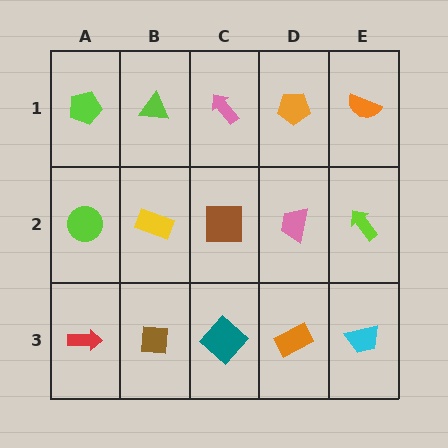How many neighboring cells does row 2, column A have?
3.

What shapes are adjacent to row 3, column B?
A yellow rectangle (row 2, column B), a red arrow (row 3, column A), a teal diamond (row 3, column C).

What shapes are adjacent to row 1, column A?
A lime circle (row 2, column A), a lime triangle (row 1, column B).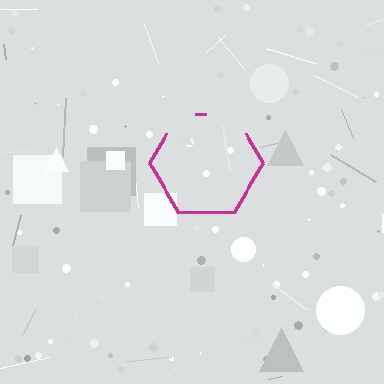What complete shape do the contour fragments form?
The contour fragments form a hexagon.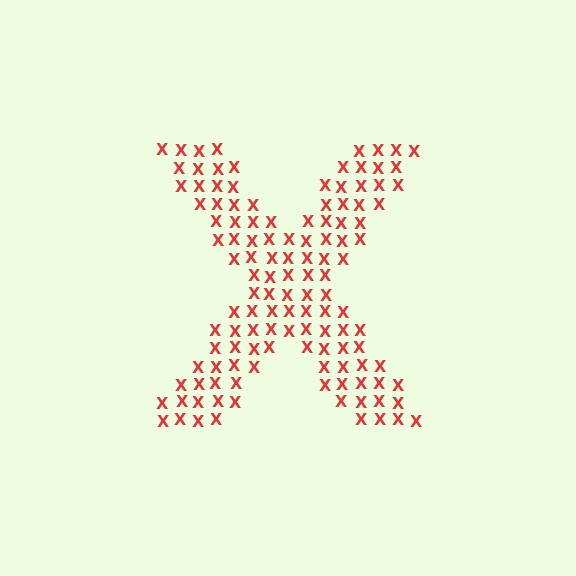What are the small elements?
The small elements are letter X's.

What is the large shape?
The large shape is the letter X.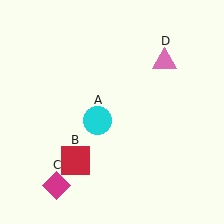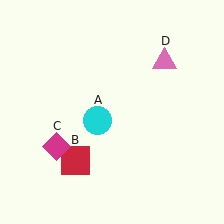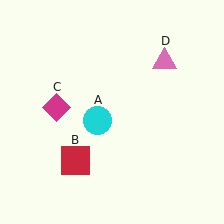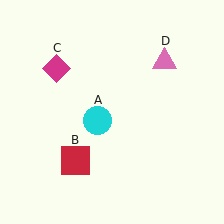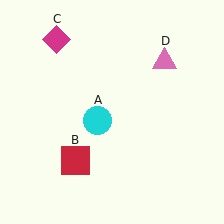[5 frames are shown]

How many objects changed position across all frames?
1 object changed position: magenta diamond (object C).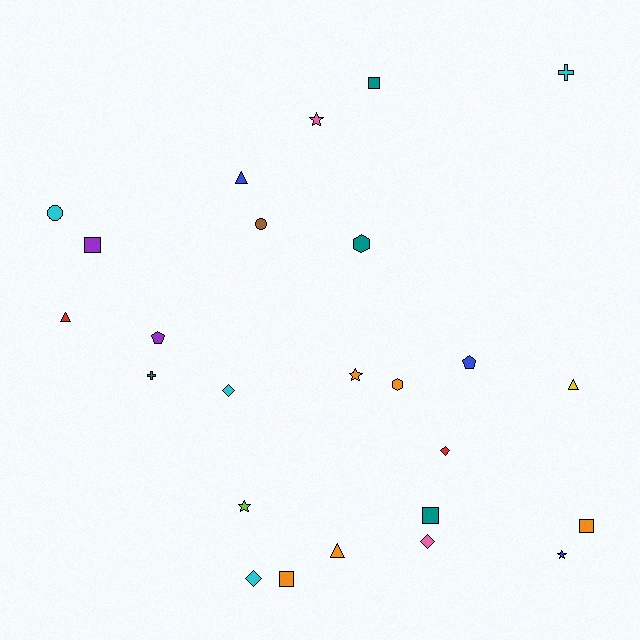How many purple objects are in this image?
There are 2 purple objects.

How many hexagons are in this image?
There are 2 hexagons.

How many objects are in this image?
There are 25 objects.